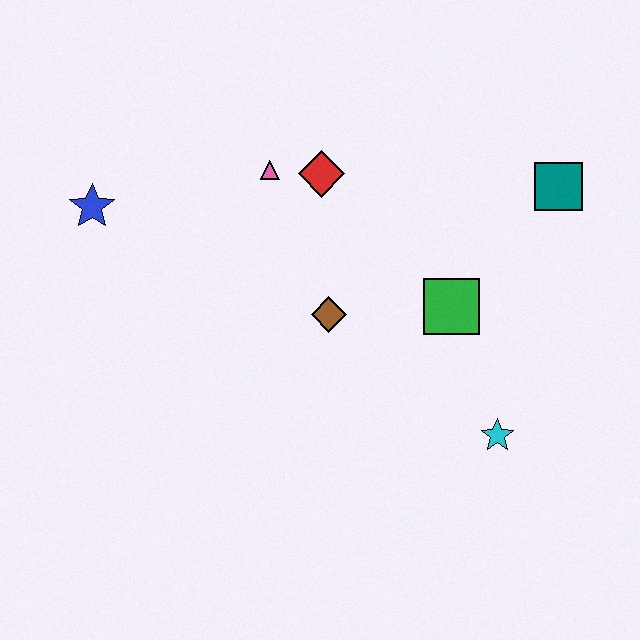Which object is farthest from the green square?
The blue star is farthest from the green square.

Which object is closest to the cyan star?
The green square is closest to the cyan star.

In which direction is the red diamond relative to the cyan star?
The red diamond is above the cyan star.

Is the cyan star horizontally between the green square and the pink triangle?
No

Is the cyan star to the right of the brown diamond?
Yes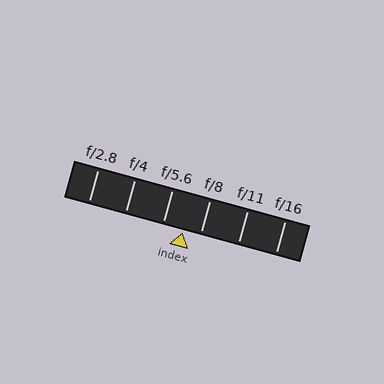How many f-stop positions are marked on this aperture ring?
There are 6 f-stop positions marked.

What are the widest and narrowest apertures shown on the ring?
The widest aperture shown is f/2.8 and the narrowest is f/16.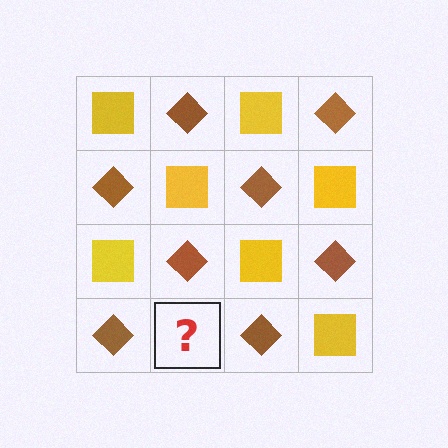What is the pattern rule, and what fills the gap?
The rule is that it alternates yellow square and brown diamond in a checkerboard pattern. The gap should be filled with a yellow square.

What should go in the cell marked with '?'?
The missing cell should contain a yellow square.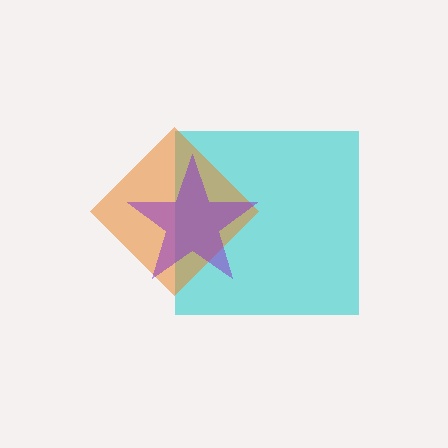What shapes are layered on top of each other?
The layered shapes are: a cyan square, an orange diamond, a purple star.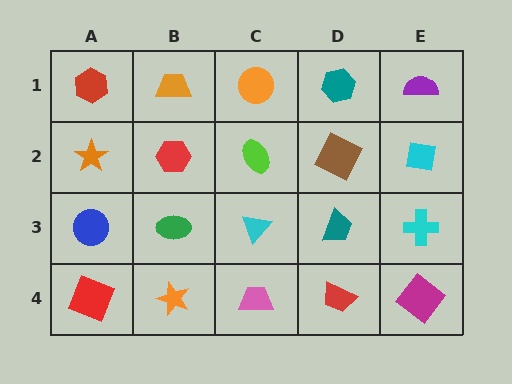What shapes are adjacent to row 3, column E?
A cyan square (row 2, column E), a magenta diamond (row 4, column E), a teal trapezoid (row 3, column D).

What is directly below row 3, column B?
An orange star.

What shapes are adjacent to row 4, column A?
A blue circle (row 3, column A), an orange star (row 4, column B).